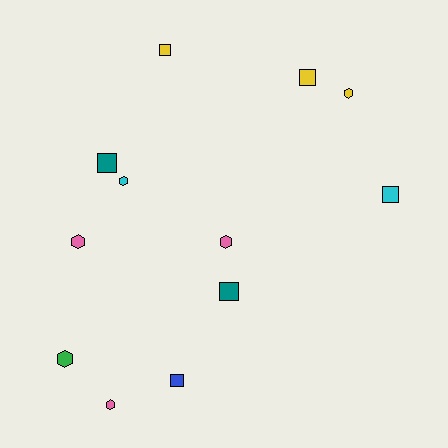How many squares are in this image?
There are 6 squares.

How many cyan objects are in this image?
There are 2 cyan objects.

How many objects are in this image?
There are 12 objects.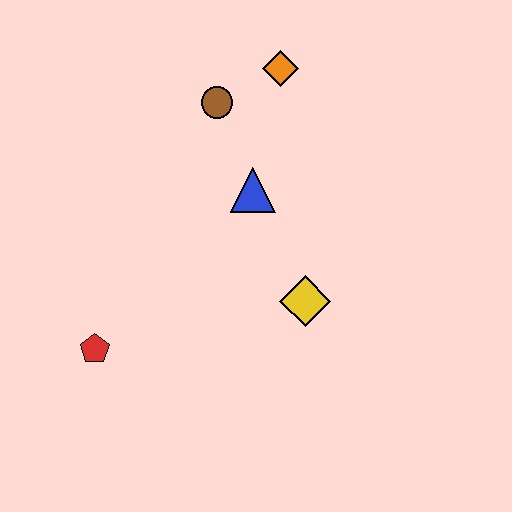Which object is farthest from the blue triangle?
The red pentagon is farthest from the blue triangle.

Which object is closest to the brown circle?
The orange diamond is closest to the brown circle.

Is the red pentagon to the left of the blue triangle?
Yes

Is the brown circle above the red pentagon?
Yes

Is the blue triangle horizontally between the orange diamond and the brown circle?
Yes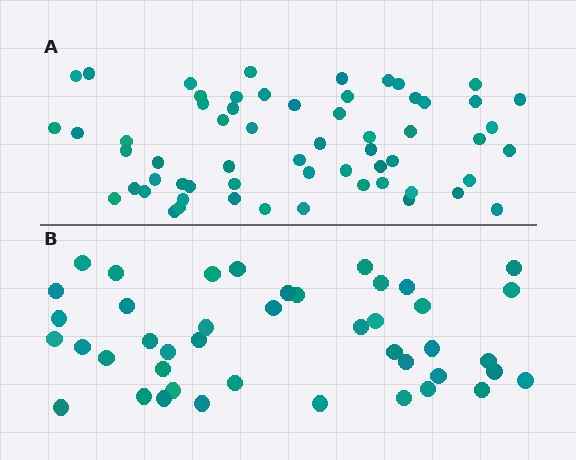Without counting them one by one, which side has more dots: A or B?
Region A (the top region) has more dots.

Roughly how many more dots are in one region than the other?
Region A has approximately 15 more dots than region B.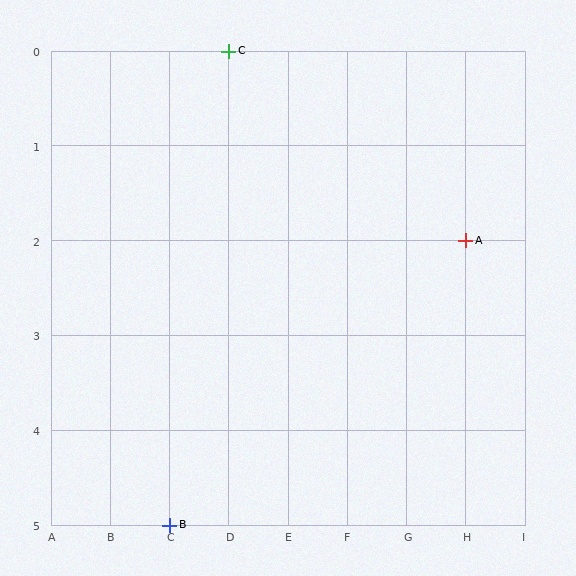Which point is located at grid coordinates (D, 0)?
Point C is at (D, 0).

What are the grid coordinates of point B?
Point B is at grid coordinates (C, 5).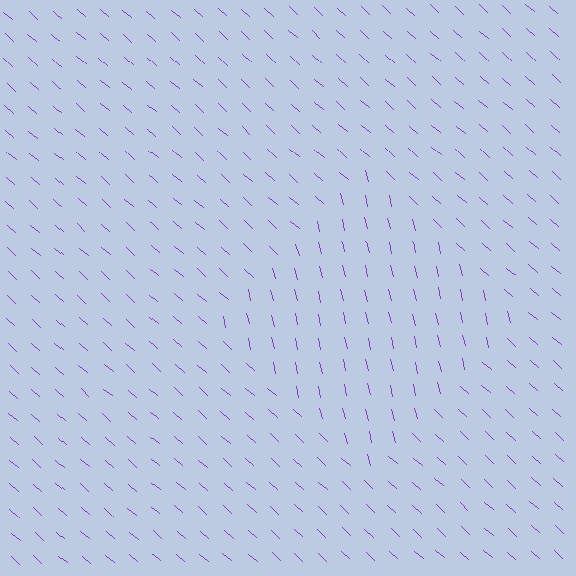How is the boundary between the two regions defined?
The boundary is defined purely by a change in line orientation (approximately 35 degrees difference). All lines are the same color and thickness.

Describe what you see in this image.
The image is filled with small purple line segments. A diamond region in the image has lines oriented differently from the surrounding lines, creating a visible texture boundary.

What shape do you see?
I see a diamond.